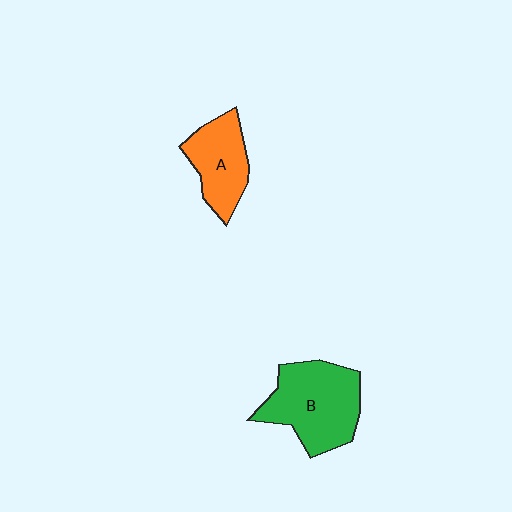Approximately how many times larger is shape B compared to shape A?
Approximately 1.5 times.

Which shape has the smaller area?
Shape A (orange).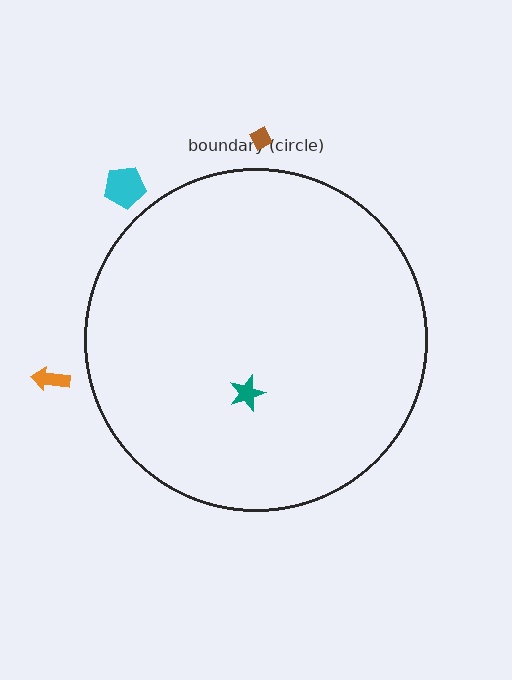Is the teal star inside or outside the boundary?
Inside.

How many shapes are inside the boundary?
1 inside, 3 outside.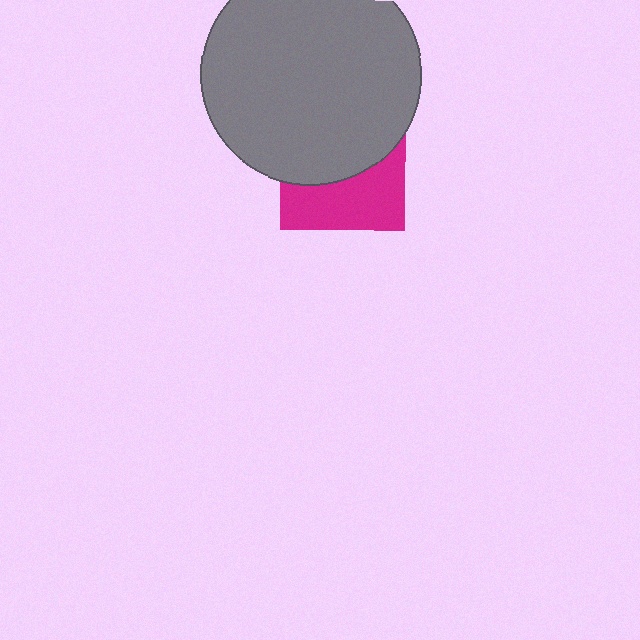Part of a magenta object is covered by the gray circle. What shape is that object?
It is a square.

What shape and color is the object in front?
The object in front is a gray circle.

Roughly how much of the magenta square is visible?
A small part of it is visible (roughly 45%).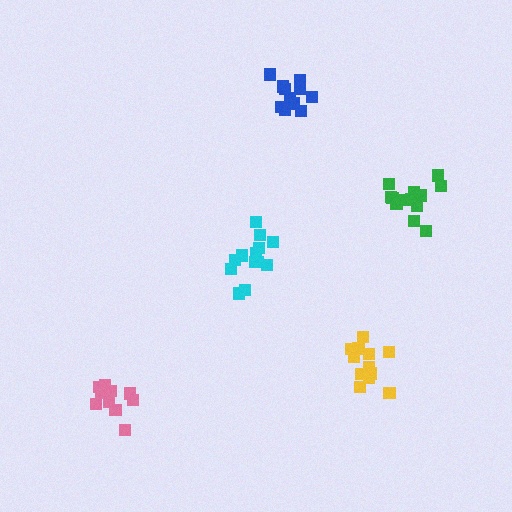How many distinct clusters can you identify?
There are 5 distinct clusters.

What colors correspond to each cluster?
The clusters are colored: green, yellow, cyan, blue, pink.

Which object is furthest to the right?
The green cluster is rightmost.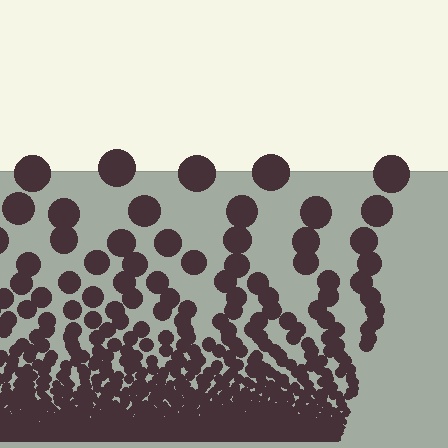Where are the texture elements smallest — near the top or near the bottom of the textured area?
Near the bottom.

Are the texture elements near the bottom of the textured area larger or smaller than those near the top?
Smaller. The gradient is inverted — elements near the bottom are smaller and denser.